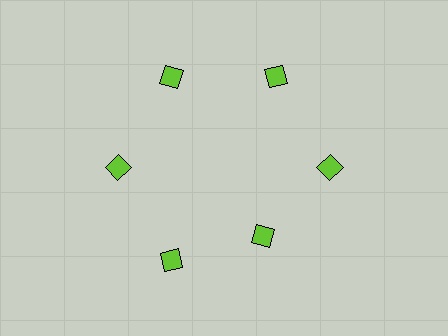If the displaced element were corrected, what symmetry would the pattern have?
It would have 6-fold rotational symmetry — the pattern would map onto itself every 60 degrees.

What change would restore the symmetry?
The symmetry would be restored by moving it outward, back onto the ring so that all 6 diamonds sit at equal angles and equal distance from the center.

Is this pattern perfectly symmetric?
No. The 6 lime diamonds are arranged in a ring, but one element near the 5 o'clock position is pulled inward toward the center, breaking the 6-fold rotational symmetry.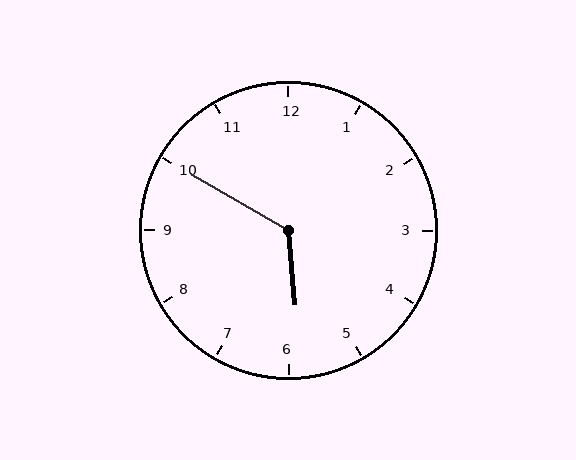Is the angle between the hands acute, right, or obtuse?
It is obtuse.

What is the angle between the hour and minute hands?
Approximately 125 degrees.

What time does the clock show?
5:50.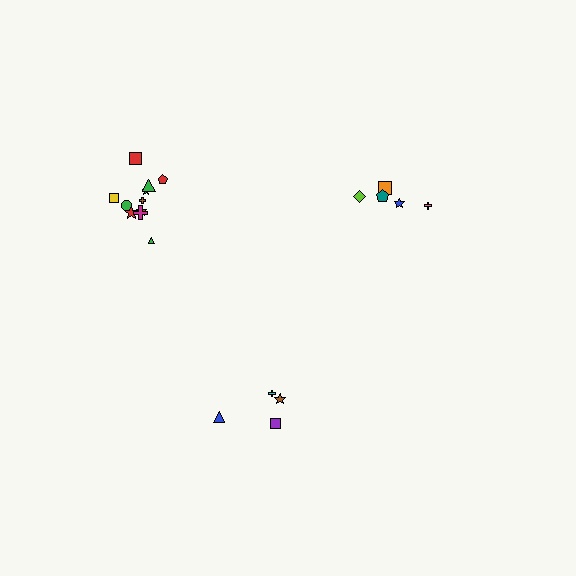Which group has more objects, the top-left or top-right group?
The top-left group.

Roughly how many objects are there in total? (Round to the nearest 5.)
Roughly 20 objects in total.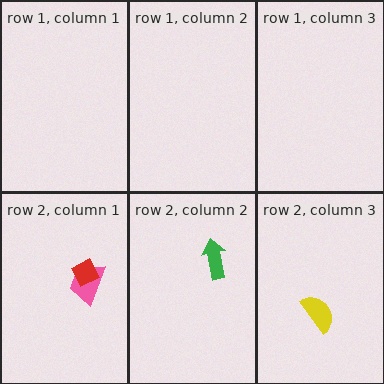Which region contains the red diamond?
The row 2, column 1 region.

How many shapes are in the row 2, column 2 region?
1.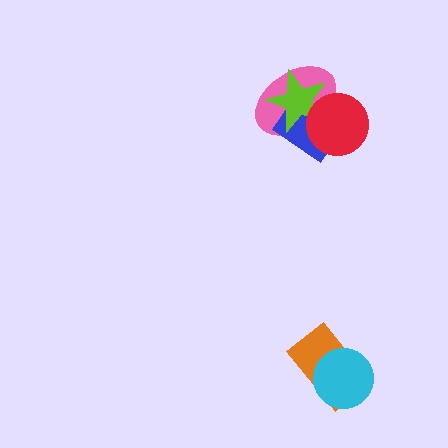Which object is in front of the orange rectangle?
The cyan circle is in front of the orange rectangle.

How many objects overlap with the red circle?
3 objects overlap with the red circle.